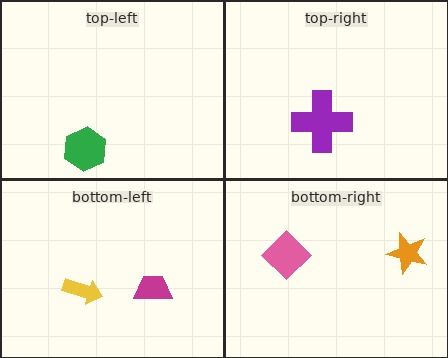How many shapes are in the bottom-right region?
2.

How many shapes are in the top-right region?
1.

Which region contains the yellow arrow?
The bottom-left region.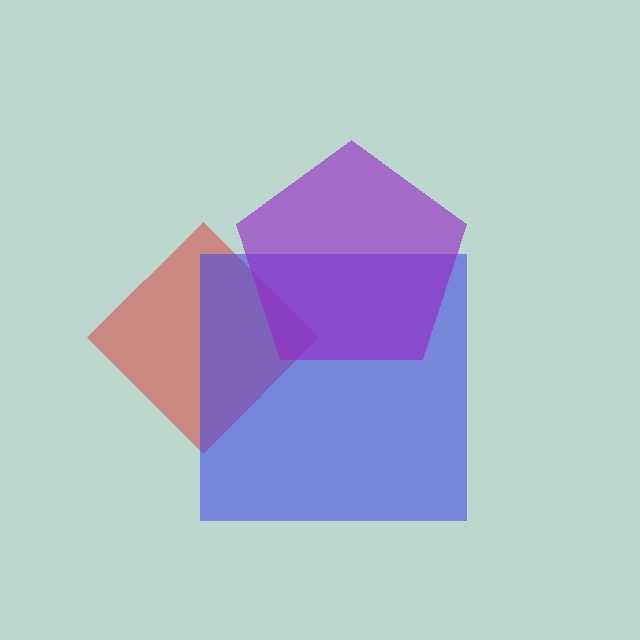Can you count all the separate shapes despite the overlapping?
Yes, there are 3 separate shapes.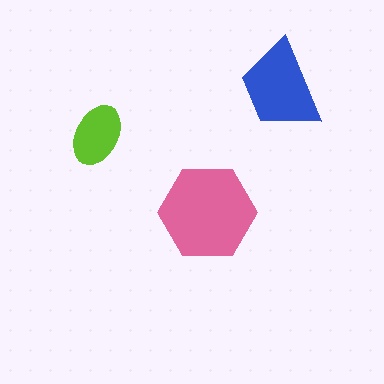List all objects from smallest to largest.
The lime ellipse, the blue trapezoid, the pink hexagon.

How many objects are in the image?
There are 3 objects in the image.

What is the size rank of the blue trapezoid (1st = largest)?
2nd.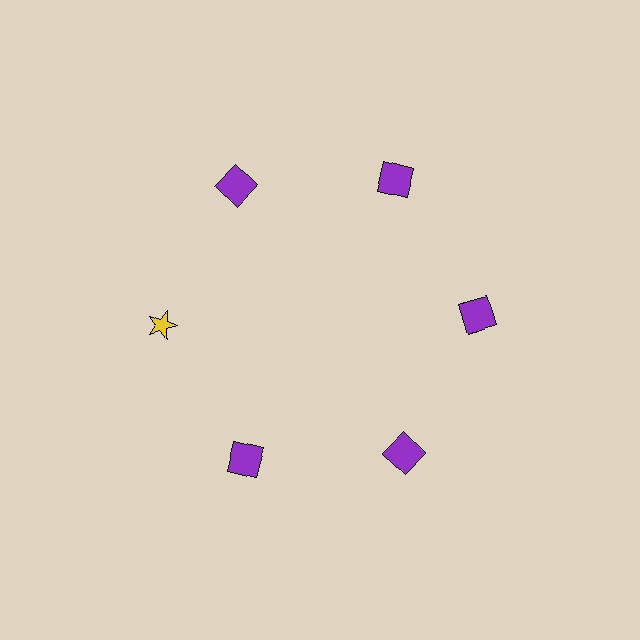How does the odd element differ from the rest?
It differs in both color (yellow instead of purple) and shape (star instead of square).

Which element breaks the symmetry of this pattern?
The yellow star at roughly the 9 o'clock position breaks the symmetry. All other shapes are purple squares.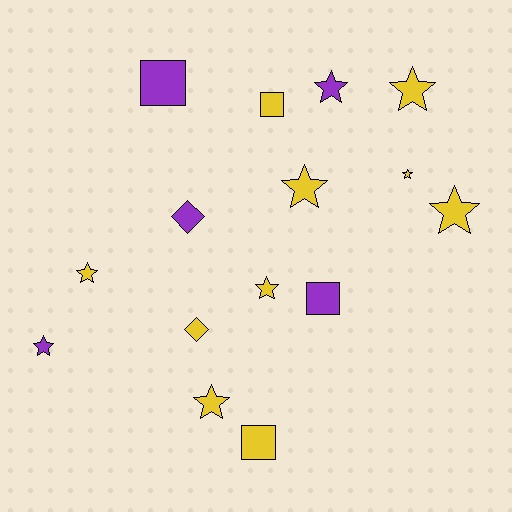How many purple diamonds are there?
There is 1 purple diamond.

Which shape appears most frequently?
Star, with 9 objects.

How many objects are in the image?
There are 15 objects.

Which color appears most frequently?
Yellow, with 10 objects.